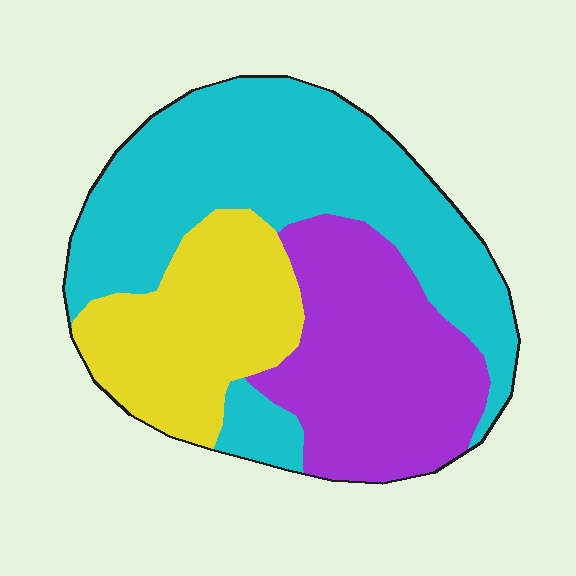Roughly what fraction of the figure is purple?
Purple covers roughly 30% of the figure.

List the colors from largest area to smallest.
From largest to smallest: cyan, purple, yellow.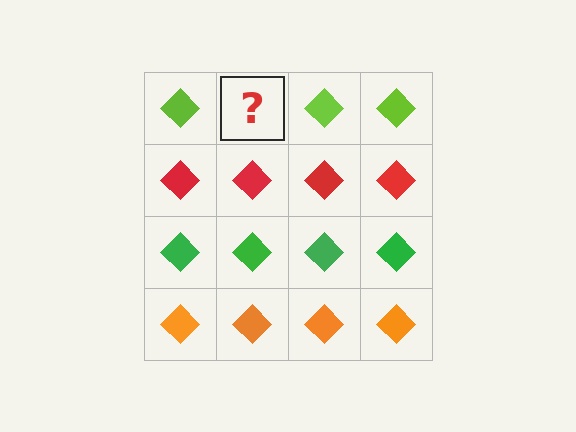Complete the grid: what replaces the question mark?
The question mark should be replaced with a lime diamond.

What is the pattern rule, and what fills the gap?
The rule is that each row has a consistent color. The gap should be filled with a lime diamond.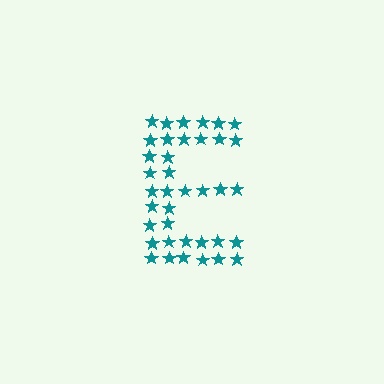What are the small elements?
The small elements are stars.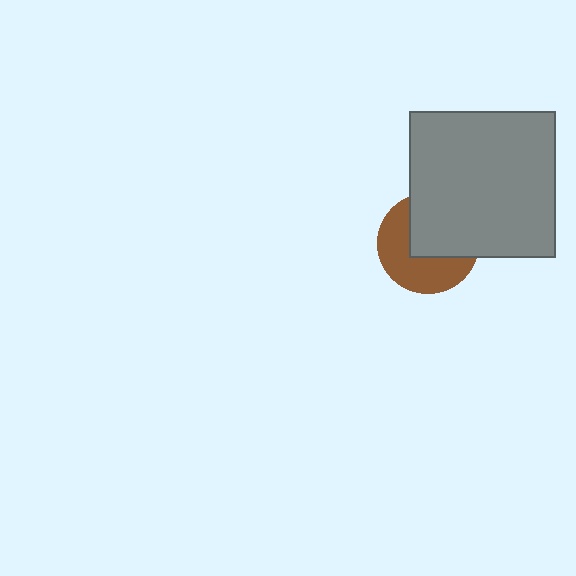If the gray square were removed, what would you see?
You would see the complete brown circle.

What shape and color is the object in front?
The object in front is a gray square.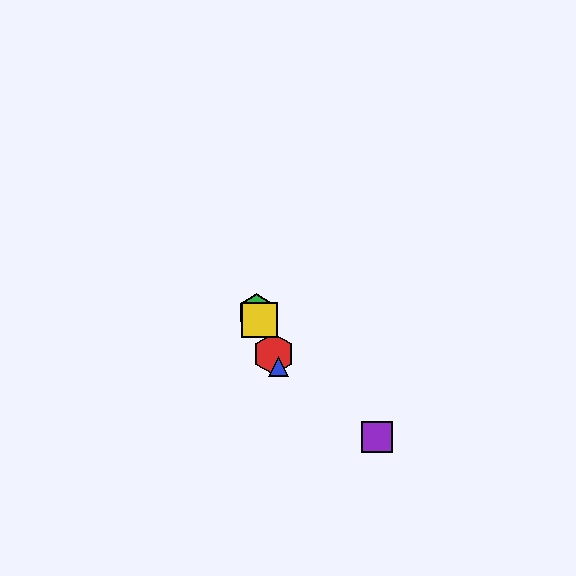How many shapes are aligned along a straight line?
4 shapes (the red hexagon, the blue triangle, the green hexagon, the yellow square) are aligned along a straight line.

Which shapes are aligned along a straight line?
The red hexagon, the blue triangle, the green hexagon, the yellow square are aligned along a straight line.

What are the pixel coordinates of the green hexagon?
The green hexagon is at (256, 313).